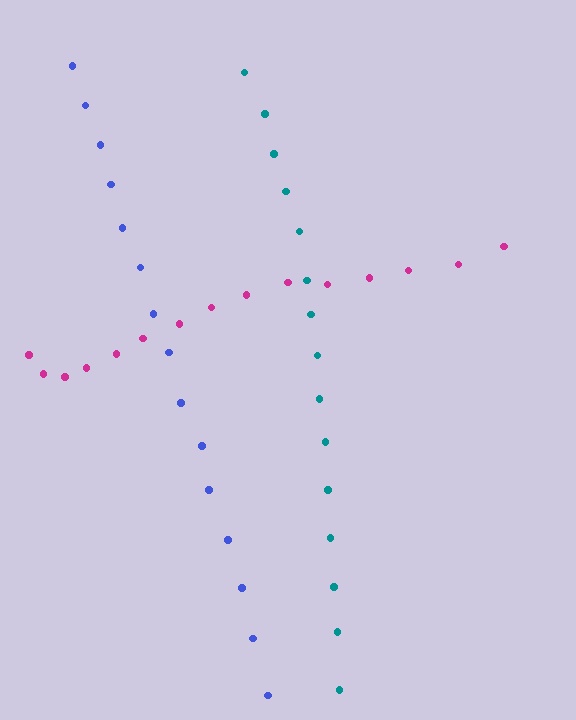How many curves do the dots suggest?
There are 3 distinct paths.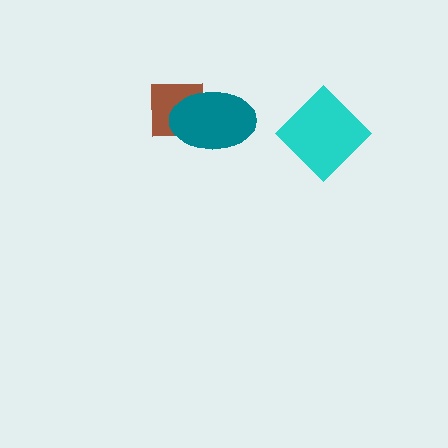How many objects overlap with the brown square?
1 object overlaps with the brown square.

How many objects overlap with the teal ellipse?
1 object overlaps with the teal ellipse.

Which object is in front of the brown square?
The teal ellipse is in front of the brown square.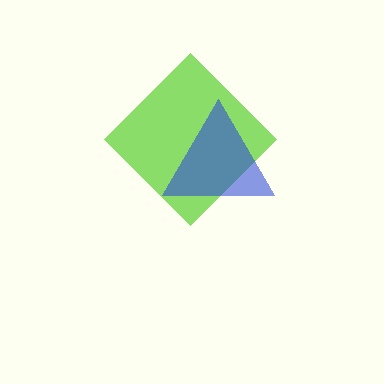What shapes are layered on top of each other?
The layered shapes are: a lime diamond, a blue triangle.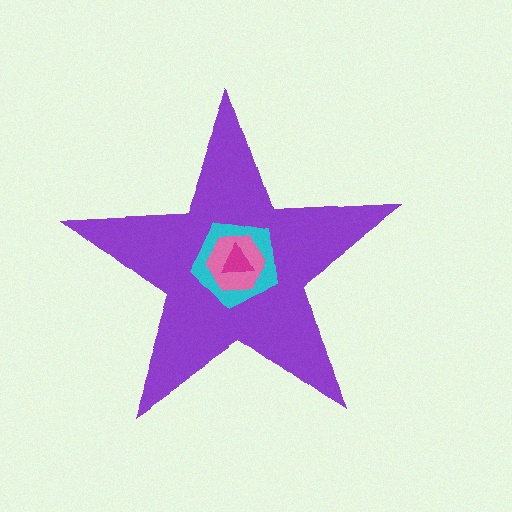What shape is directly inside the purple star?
The cyan pentagon.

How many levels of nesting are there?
4.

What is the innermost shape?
The magenta triangle.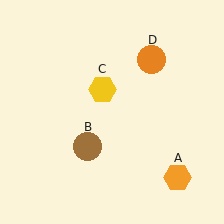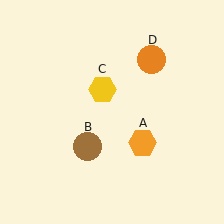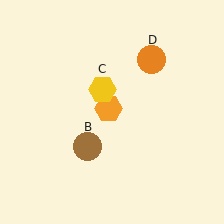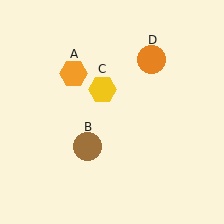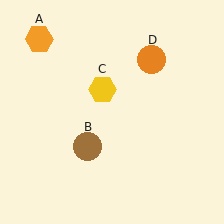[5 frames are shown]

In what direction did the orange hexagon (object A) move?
The orange hexagon (object A) moved up and to the left.